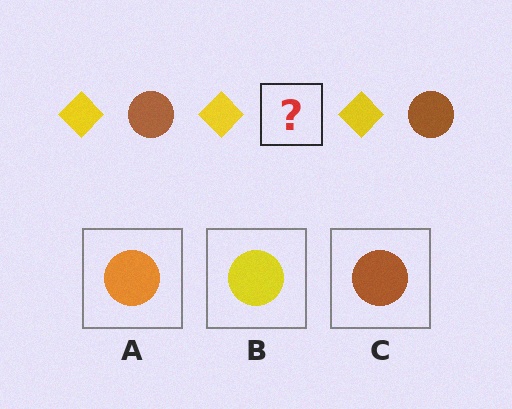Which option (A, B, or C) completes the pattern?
C.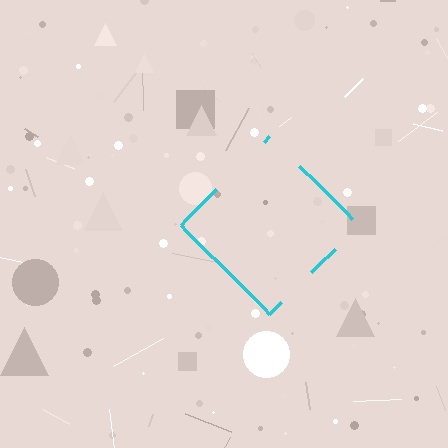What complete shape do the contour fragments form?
The contour fragments form a diamond.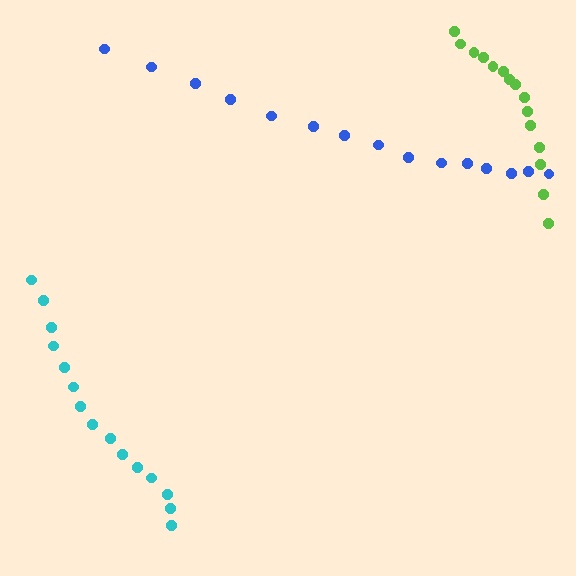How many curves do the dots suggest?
There are 3 distinct paths.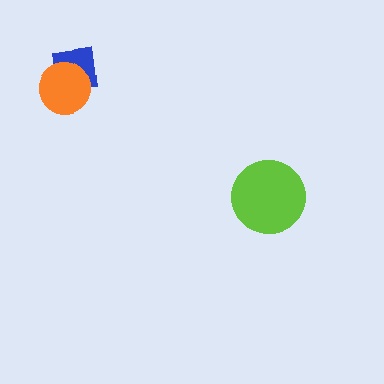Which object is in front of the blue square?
The orange circle is in front of the blue square.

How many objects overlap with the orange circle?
1 object overlaps with the orange circle.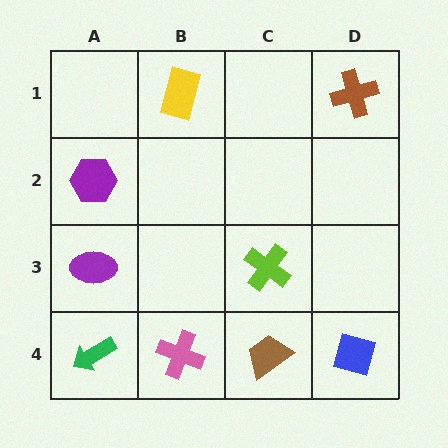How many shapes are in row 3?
2 shapes.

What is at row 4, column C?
A brown trapezoid.